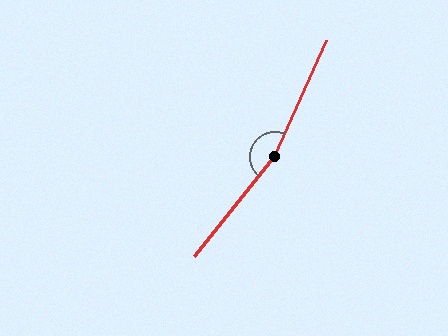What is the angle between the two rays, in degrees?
Approximately 165 degrees.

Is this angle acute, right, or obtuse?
It is obtuse.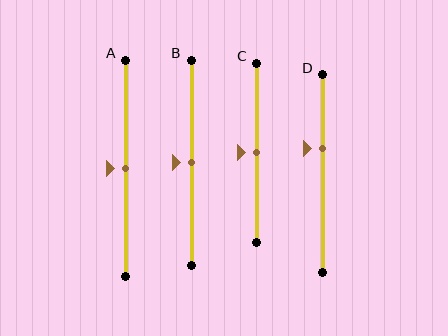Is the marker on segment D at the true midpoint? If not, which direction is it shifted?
No, the marker on segment D is shifted upward by about 13% of the segment length.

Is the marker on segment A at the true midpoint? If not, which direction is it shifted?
Yes, the marker on segment A is at the true midpoint.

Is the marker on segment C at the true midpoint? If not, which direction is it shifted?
Yes, the marker on segment C is at the true midpoint.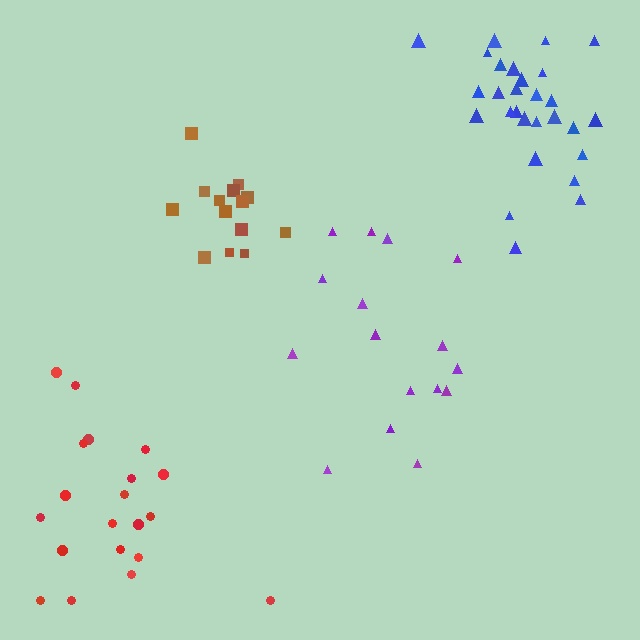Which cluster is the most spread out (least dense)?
Purple.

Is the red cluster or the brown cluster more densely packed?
Brown.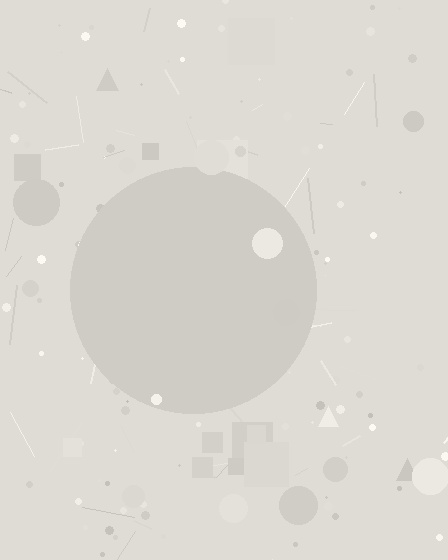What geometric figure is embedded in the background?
A circle is embedded in the background.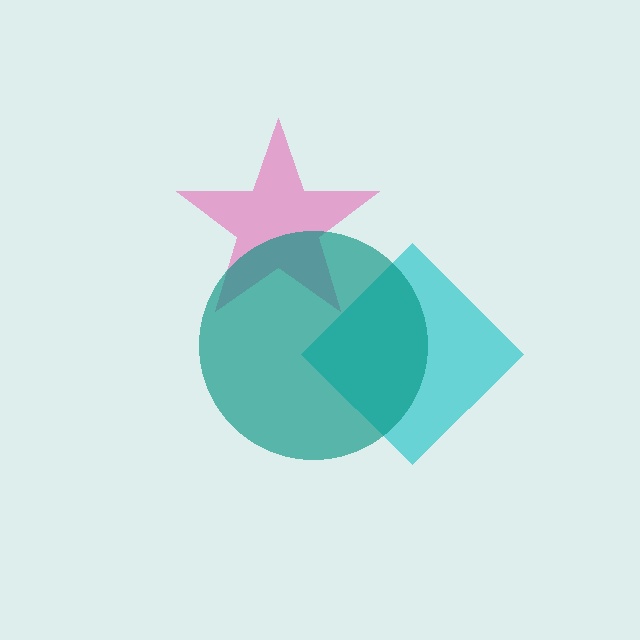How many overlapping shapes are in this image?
There are 3 overlapping shapes in the image.